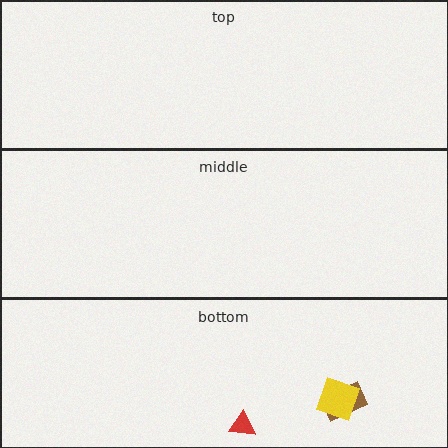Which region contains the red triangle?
The bottom region.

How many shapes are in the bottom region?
3.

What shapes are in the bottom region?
The brown rectangle, the red triangle, the yellow square.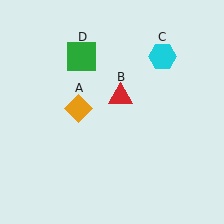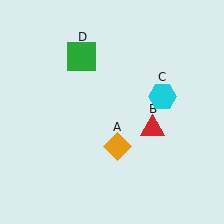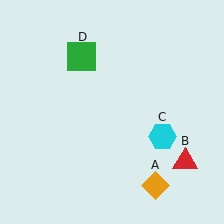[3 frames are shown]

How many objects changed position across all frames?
3 objects changed position: orange diamond (object A), red triangle (object B), cyan hexagon (object C).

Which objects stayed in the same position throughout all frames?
Green square (object D) remained stationary.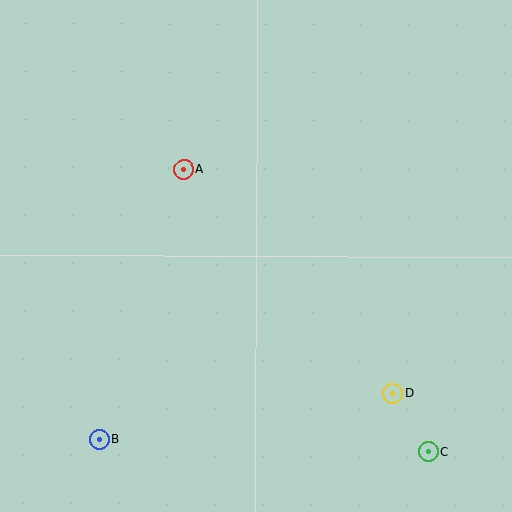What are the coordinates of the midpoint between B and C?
The midpoint between B and C is at (264, 446).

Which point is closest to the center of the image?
Point A at (183, 169) is closest to the center.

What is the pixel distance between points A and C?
The distance between A and C is 374 pixels.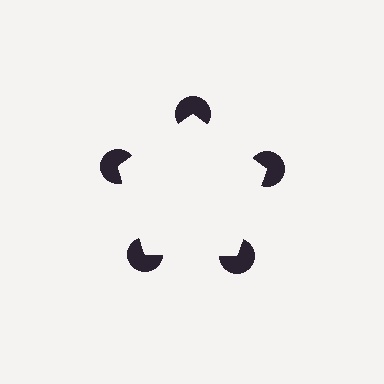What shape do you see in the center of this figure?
An illusory pentagon — its edges are inferred from the aligned wedge cuts in the pac-man discs, not physically drawn.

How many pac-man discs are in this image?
There are 5 — one at each vertex of the illusory pentagon.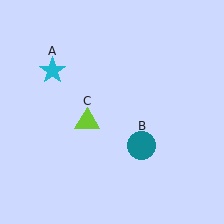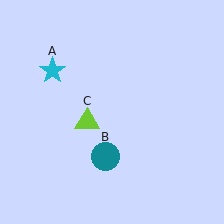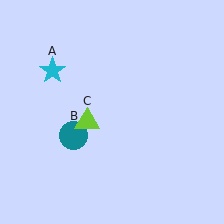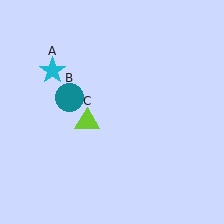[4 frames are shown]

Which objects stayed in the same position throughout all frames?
Cyan star (object A) and lime triangle (object C) remained stationary.